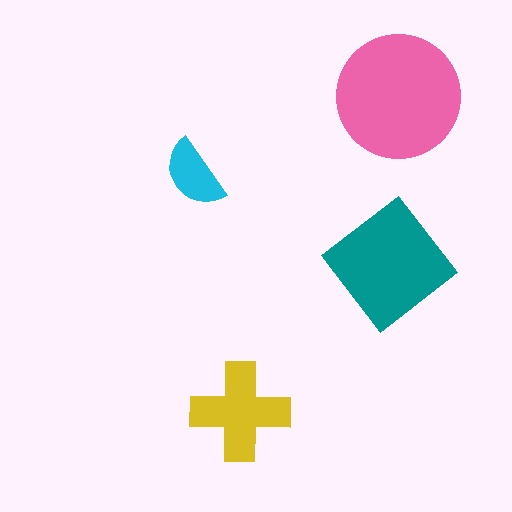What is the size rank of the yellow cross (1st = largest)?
3rd.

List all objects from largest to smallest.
The pink circle, the teal diamond, the yellow cross, the cyan semicircle.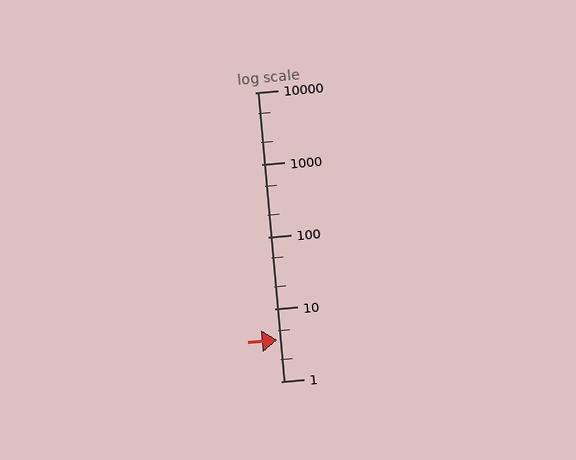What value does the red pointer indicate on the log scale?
The pointer indicates approximately 3.7.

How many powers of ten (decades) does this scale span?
The scale spans 4 decades, from 1 to 10000.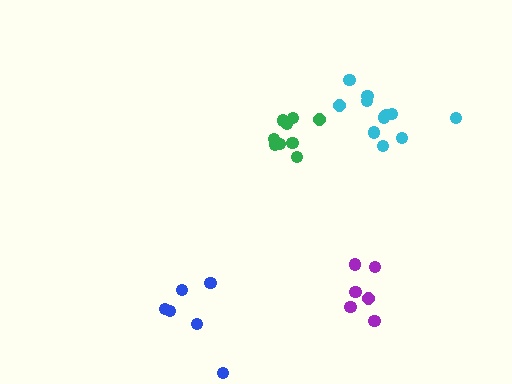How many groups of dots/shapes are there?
There are 4 groups.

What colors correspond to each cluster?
The clusters are colored: green, purple, blue, cyan.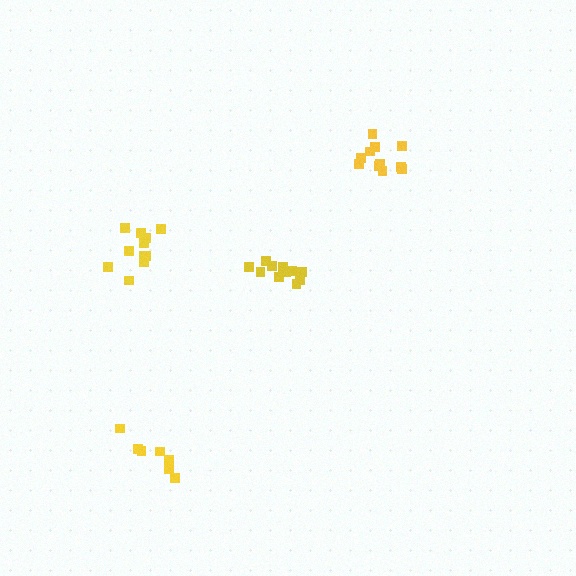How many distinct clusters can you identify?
There are 4 distinct clusters.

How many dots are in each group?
Group 1: 11 dots, Group 2: 11 dots, Group 3: 7 dots, Group 4: 11 dots (40 total).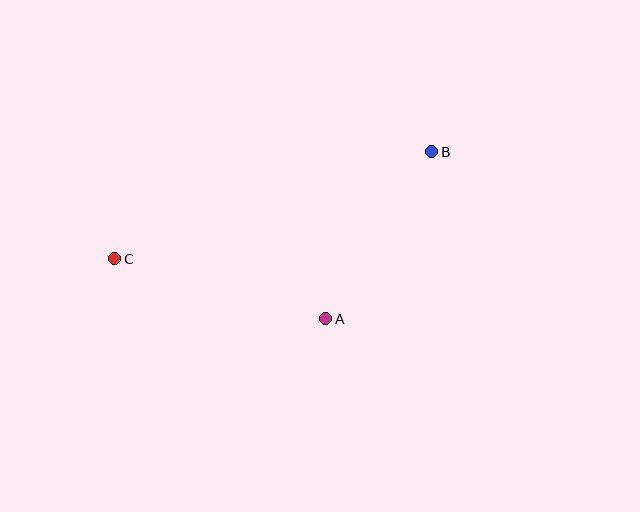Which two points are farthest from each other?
Points B and C are farthest from each other.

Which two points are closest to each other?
Points A and B are closest to each other.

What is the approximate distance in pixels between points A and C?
The distance between A and C is approximately 219 pixels.